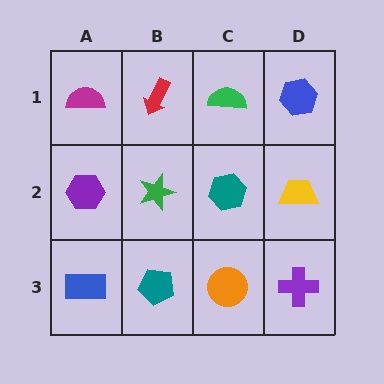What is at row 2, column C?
A teal hexagon.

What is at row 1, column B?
A red arrow.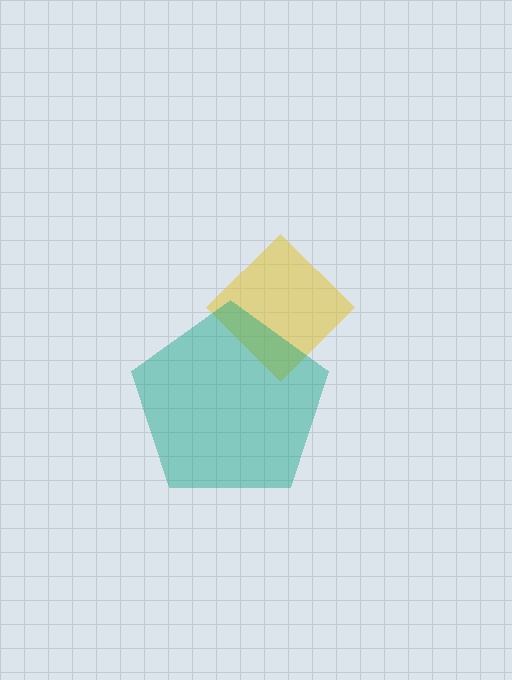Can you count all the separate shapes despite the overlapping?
Yes, there are 2 separate shapes.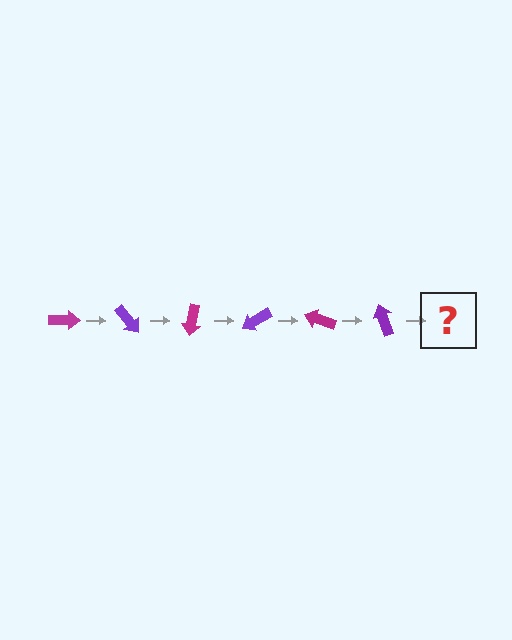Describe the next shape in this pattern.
It should be a magenta arrow, rotated 300 degrees from the start.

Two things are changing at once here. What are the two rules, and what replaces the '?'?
The two rules are that it rotates 50 degrees each step and the color cycles through magenta and purple. The '?' should be a magenta arrow, rotated 300 degrees from the start.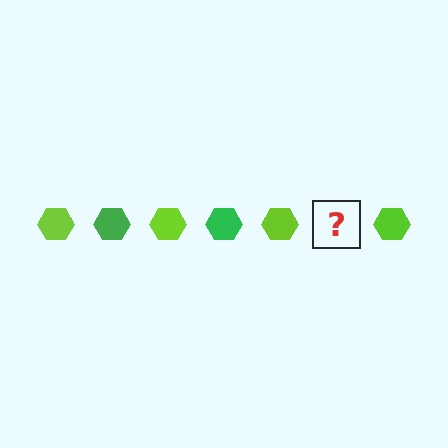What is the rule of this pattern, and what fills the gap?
The rule is that the pattern cycles through lime, green hexagons. The gap should be filled with a green hexagon.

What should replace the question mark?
The question mark should be replaced with a green hexagon.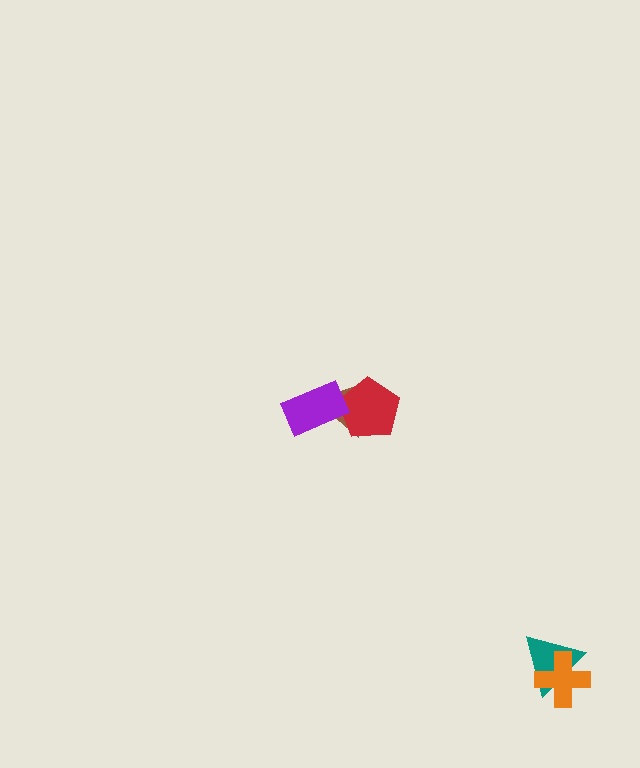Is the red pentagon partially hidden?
Yes, it is partially covered by another shape.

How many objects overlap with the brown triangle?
2 objects overlap with the brown triangle.